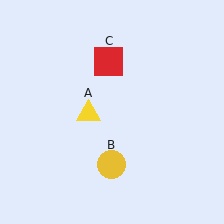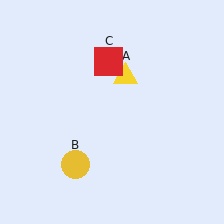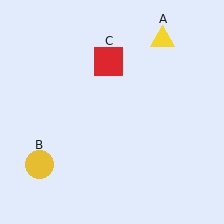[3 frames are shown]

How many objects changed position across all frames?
2 objects changed position: yellow triangle (object A), yellow circle (object B).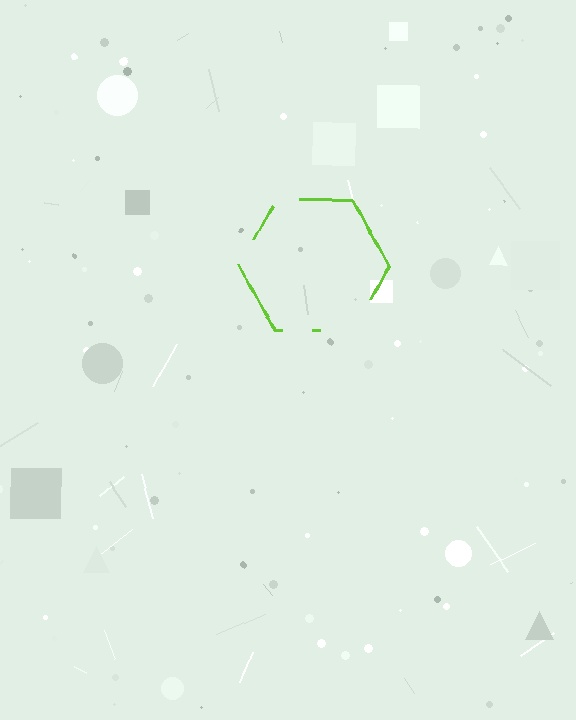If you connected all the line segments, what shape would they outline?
They would outline a hexagon.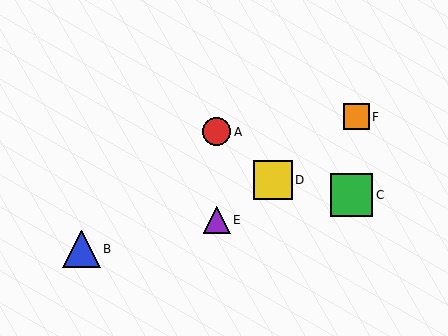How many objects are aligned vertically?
2 objects (A, E) are aligned vertically.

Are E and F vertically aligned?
No, E is at x≈217 and F is at x≈357.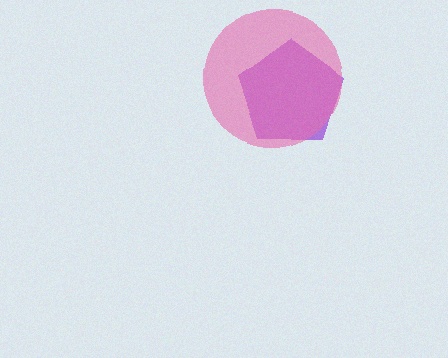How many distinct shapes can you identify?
There are 2 distinct shapes: a purple pentagon, a pink circle.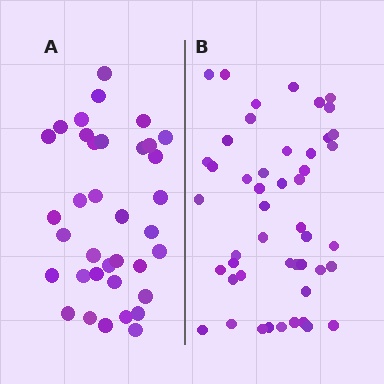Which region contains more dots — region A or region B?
Region B (the right region) has more dots.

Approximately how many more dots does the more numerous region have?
Region B has roughly 12 or so more dots than region A.